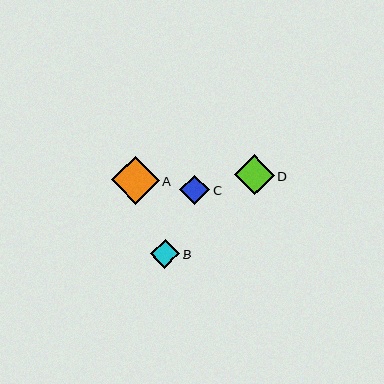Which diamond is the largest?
Diamond A is the largest with a size of approximately 48 pixels.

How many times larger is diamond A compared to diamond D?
Diamond A is approximately 1.2 times the size of diamond D.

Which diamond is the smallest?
Diamond B is the smallest with a size of approximately 29 pixels.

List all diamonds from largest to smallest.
From largest to smallest: A, D, C, B.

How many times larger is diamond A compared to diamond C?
Diamond A is approximately 1.6 times the size of diamond C.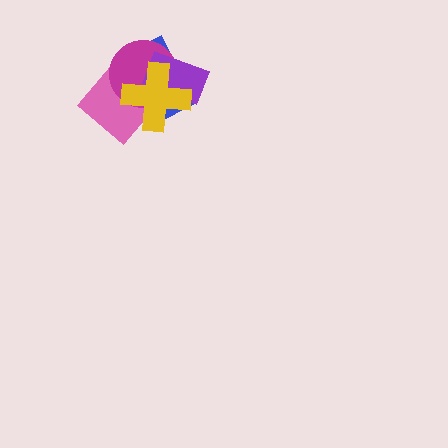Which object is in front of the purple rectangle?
The yellow cross is in front of the purple rectangle.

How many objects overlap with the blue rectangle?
4 objects overlap with the blue rectangle.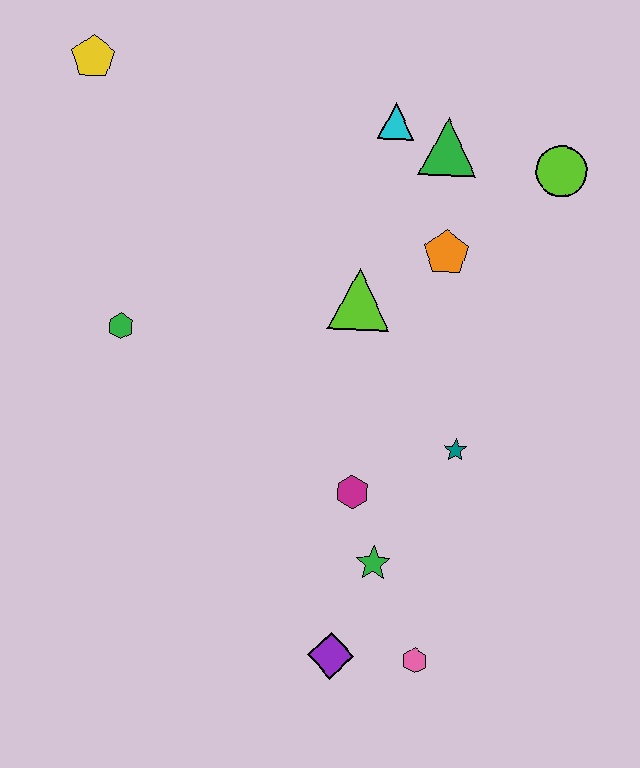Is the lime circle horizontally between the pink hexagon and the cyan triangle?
No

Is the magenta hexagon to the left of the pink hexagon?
Yes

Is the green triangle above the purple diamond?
Yes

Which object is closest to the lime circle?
The green triangle is closest to the lime circle.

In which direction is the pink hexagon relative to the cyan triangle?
The pink hexagon is below the cyan triangle.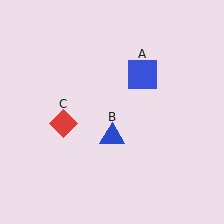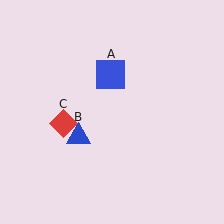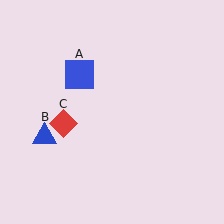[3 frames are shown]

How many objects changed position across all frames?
2 objects changed position: blue square (object A), blue triangle (object B).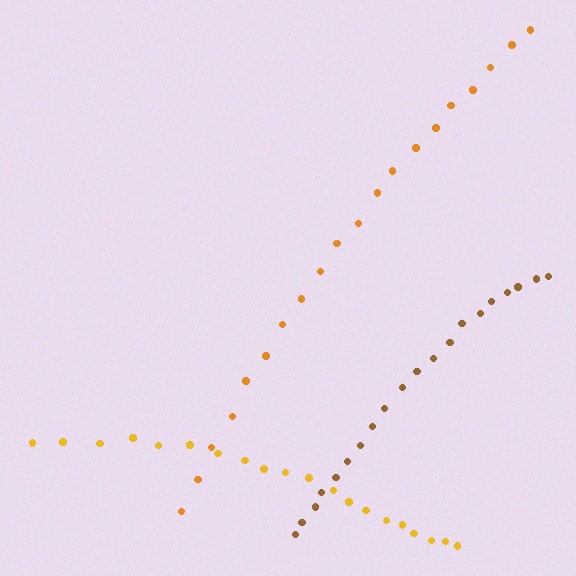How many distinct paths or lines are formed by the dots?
There are 3 distinct paths.